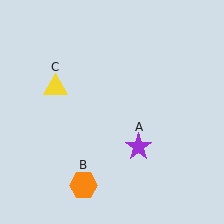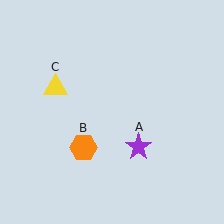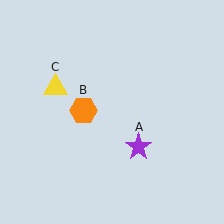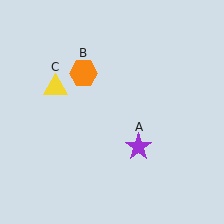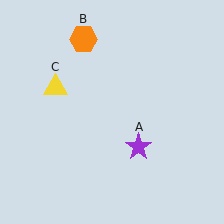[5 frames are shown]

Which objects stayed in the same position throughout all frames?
Purple star (object A) and yellow triangle (object C) remained stationary.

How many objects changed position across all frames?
1 object changed position: orange hexagon (object B).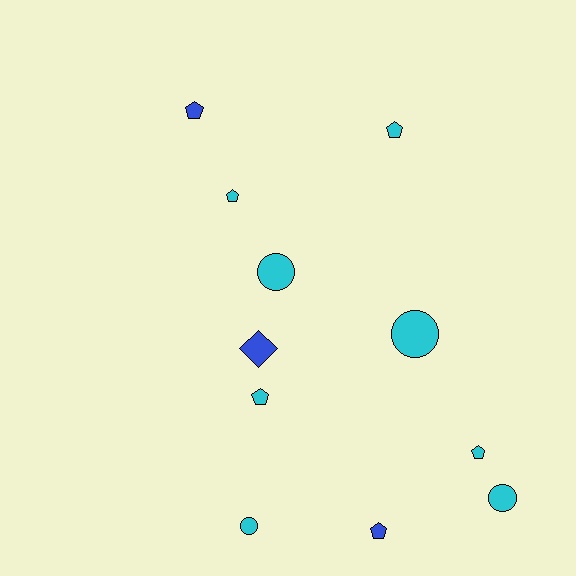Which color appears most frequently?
Cyan, with 8 objects.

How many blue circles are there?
There are no blue circles.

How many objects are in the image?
There are 11 objects.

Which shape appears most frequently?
Pentagon, with 6 objects.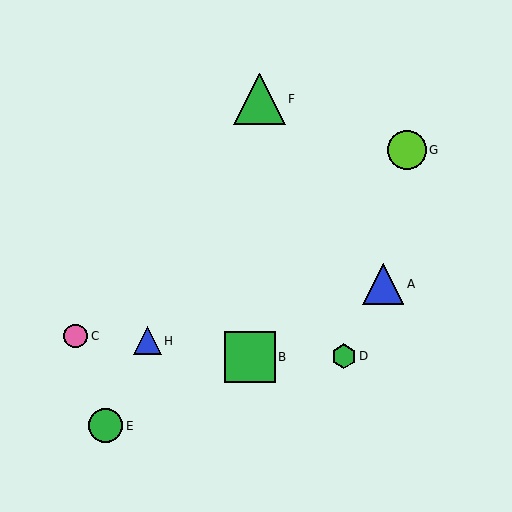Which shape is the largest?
The green triangle (labeled F) is the largest.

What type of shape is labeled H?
Shape H is a blue triangle.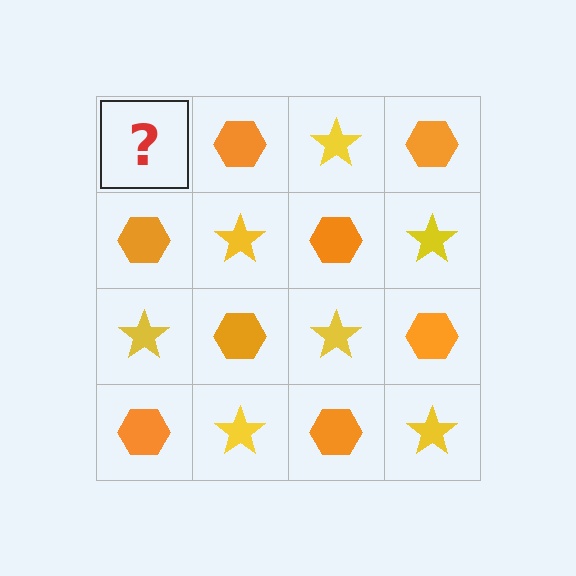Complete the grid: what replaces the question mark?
The question mark should be replaced with a yellow star.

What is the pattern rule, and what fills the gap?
The rule is that it alternates yellow star and orange hexagon in a checkerboard pattern. The gap should be filled with a yellow star.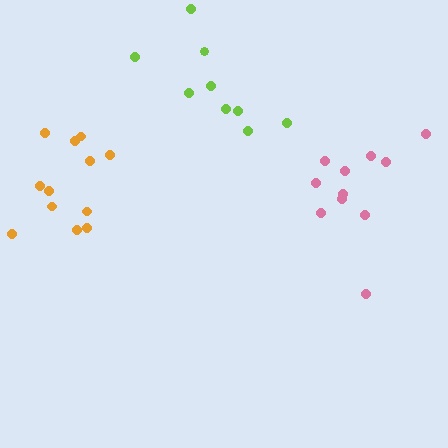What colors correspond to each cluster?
The clusters are colored: lime, orange, pink.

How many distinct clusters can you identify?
There are 3 distinct clusters.